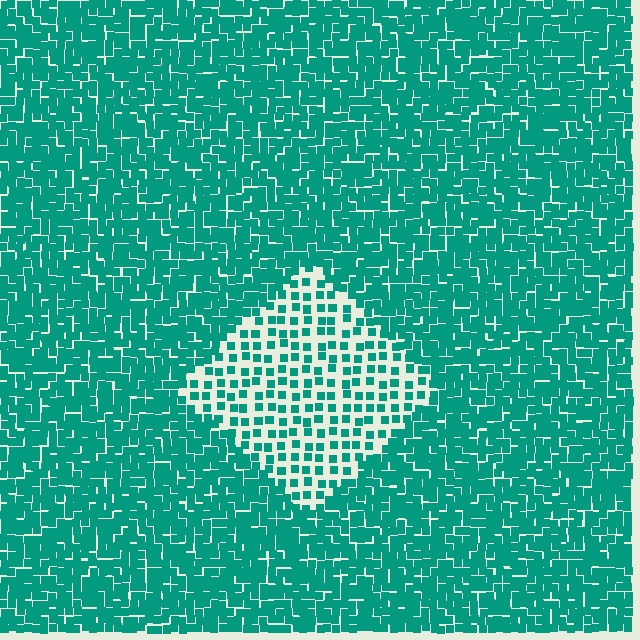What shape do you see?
I see a diamond.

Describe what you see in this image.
The image contains small teal elements arranged at two different densities. A diamond-shaped region is visible where the elements are less densely packed than the surrounding area.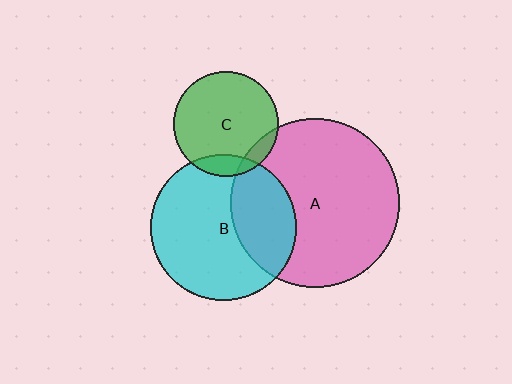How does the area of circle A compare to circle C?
Approximately 2.6 times.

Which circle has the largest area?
Circle A (pink).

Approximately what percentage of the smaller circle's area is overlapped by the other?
Approximately 35%.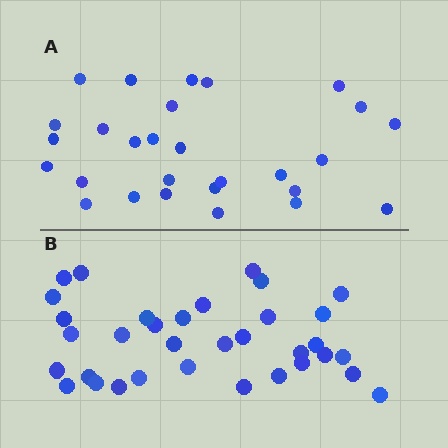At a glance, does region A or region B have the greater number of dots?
Region B (the bottom region) has more dots.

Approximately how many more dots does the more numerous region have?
Region B has about 6 more dots than region A.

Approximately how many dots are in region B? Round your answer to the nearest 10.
About 30 dots. (The exact count is 34, which rounds to 30.)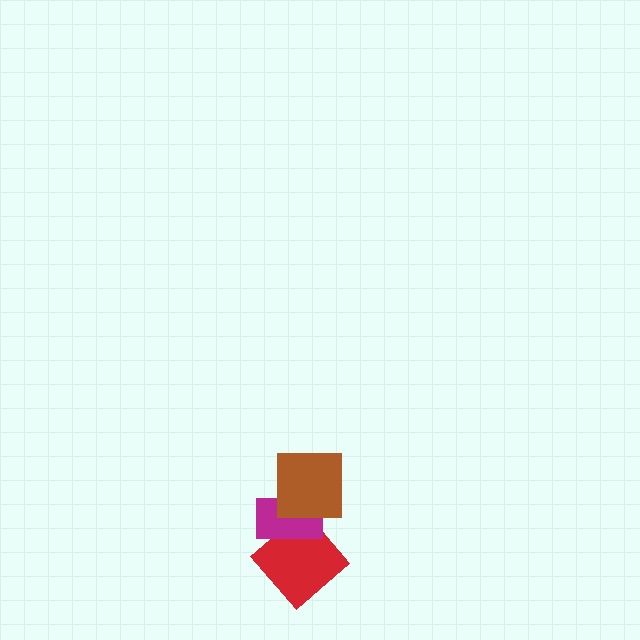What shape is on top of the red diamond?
The magenta rectangle is on top of the red diamond.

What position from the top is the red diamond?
The red diamond is 3rd from the top.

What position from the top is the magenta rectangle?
The magenta rectangle is 2nd from the top.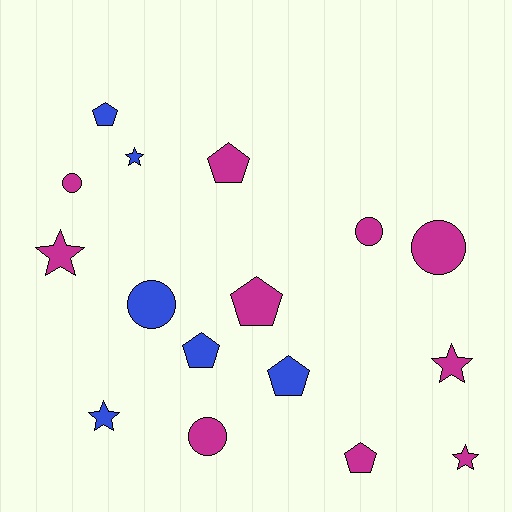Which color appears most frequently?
Magenta, with 10 objects.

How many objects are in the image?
There are 16 objects.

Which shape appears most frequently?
Pentagon, with 6 objects.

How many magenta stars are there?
There are 3 magenta stars.